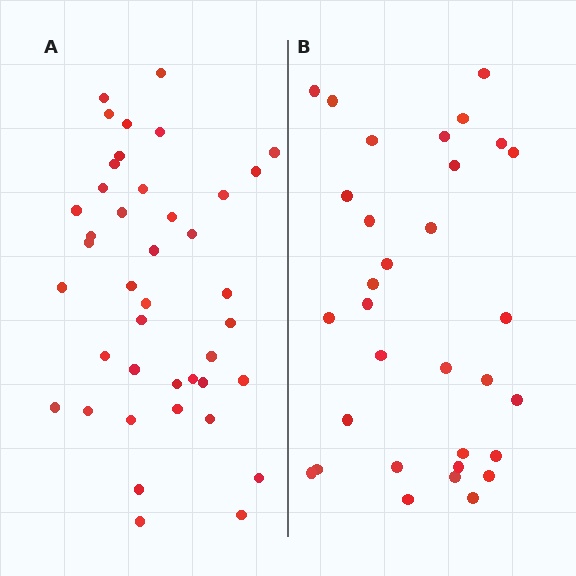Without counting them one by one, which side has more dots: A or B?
Region A (the left region) has more dots.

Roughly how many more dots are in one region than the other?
Region A has roughly 8 or so more dots than region B.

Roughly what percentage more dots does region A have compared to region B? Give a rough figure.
About 30% more.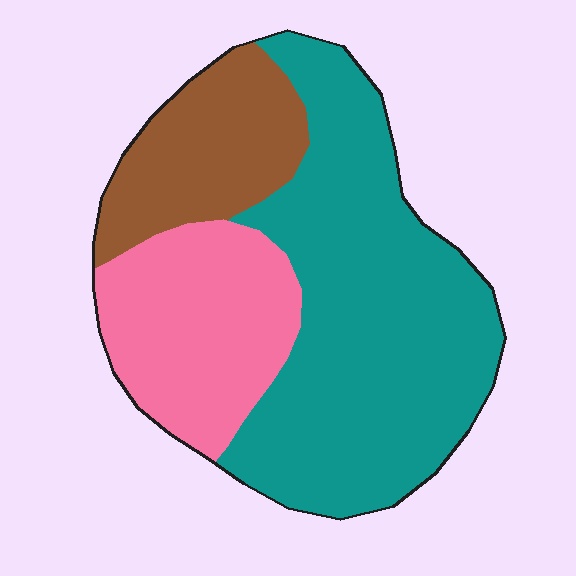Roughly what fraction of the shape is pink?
Pink takes up about one quarter (1/4) of the shape.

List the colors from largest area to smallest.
From largest to smallest: teal, pink, brown.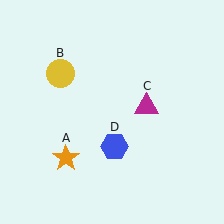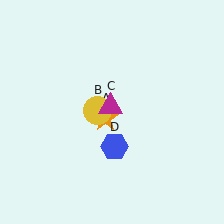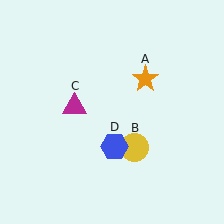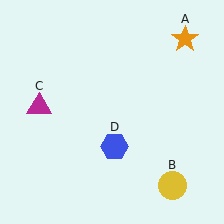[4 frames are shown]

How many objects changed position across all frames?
3 objects changed position: orange star (object A), yellow circle (object B), magenta triangle (object C).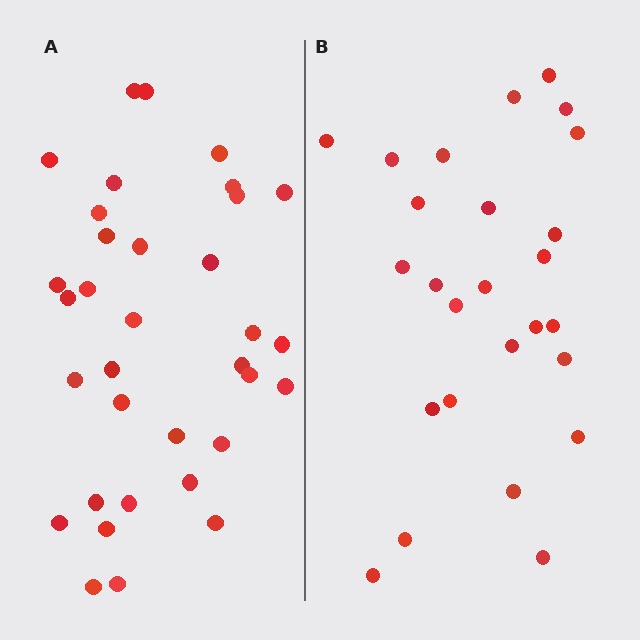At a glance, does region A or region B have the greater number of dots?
Region A (the left region) has more dots.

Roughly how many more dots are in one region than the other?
Region A has roughly 8 or so more dots than region B.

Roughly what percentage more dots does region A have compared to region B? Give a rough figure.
About 30% more.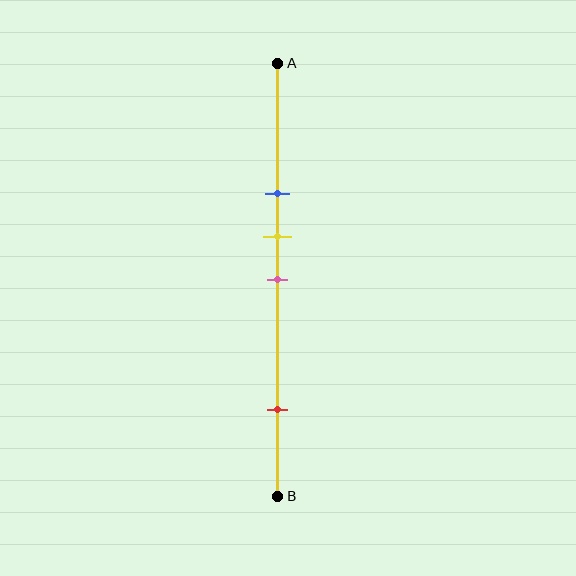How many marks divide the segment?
There are 4 marks dividing the segment.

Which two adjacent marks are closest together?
The yellow and pink marks are the closest adjacent pair.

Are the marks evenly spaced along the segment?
No, the marks are not evenly spaced.